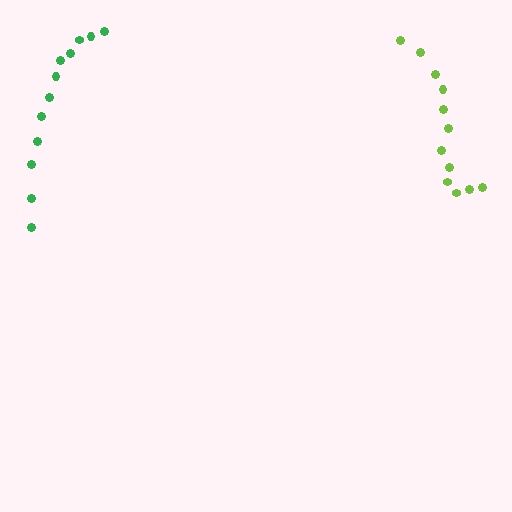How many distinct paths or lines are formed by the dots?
There are 2 distinct paths.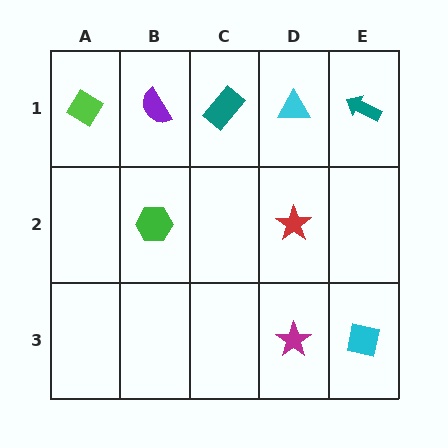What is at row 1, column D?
A cyan triangle.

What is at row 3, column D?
A magenta star.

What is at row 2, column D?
A red star.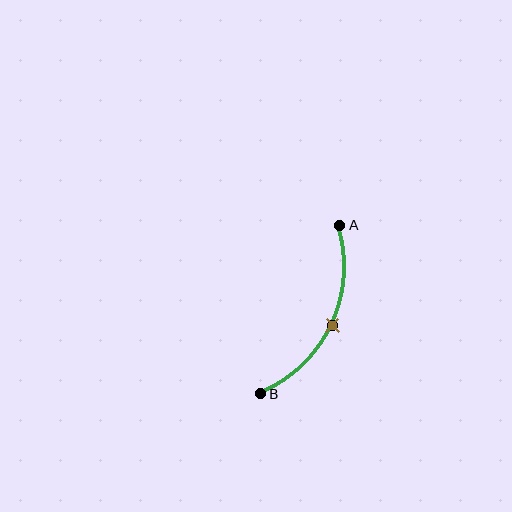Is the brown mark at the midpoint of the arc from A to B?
Yes. The brown mark lies on the arc at equal arc-length from both A and B — it is the arc midpoint.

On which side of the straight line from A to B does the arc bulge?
The arc bulges to the right of the straight line connecting A and B.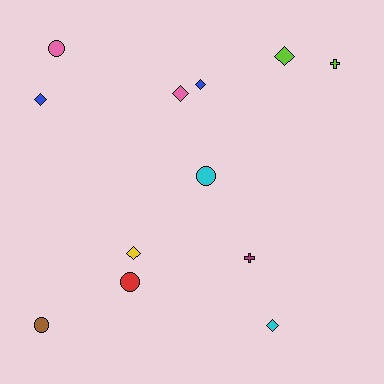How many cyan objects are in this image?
There are 2 cyan objects.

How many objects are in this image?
There are 12 objects.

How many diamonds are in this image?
There are 6 diamonds.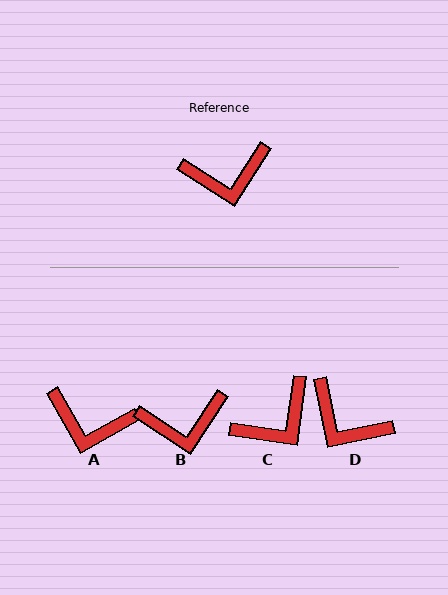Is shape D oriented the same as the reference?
No, it is off by about 46 degrees.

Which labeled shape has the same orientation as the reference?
B.